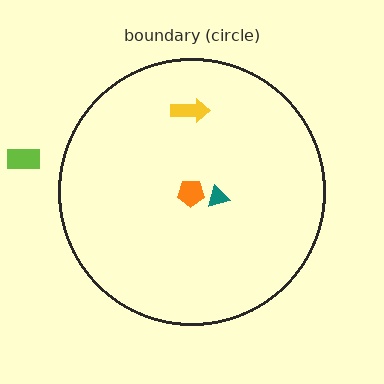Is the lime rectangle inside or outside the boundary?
Outside.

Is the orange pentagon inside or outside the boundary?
Inside.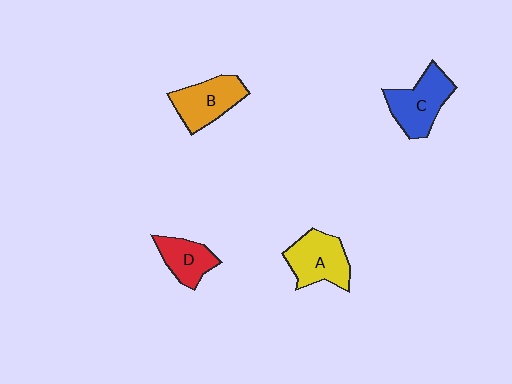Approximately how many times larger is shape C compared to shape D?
Approximately 1.4 times.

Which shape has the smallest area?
Shape D (red).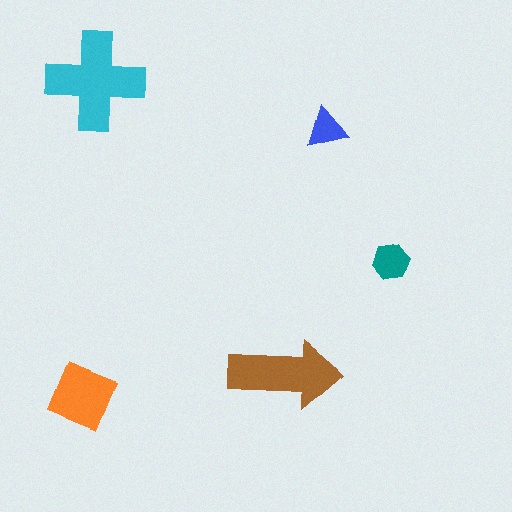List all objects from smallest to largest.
The blue triangle, the teal hexagon, the orange diamond, the brown arrow, the cyan cross.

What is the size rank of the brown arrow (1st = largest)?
2nd.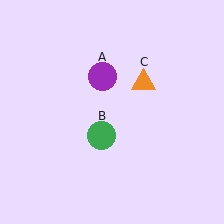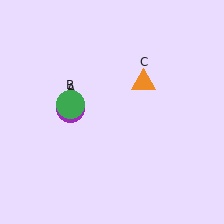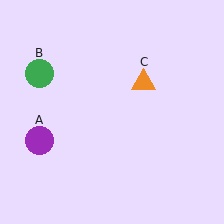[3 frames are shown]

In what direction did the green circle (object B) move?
The green circle (object B) moved up and to the left.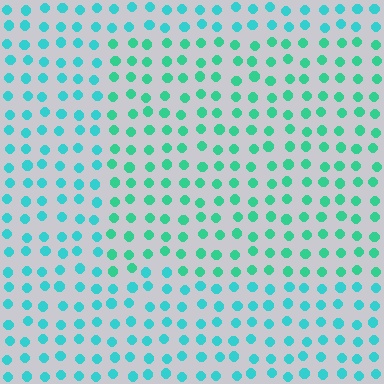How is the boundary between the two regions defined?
The boundary is defined purely by a slight shift in hue (about 24 degrees). Spacing, size, and orientation are identical on both sides.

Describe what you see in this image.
The image is filled with small cyan elements in a uniform arrangement. A rectangle-shaped region is visible where the elements are tinted to a slightly different hue, forming a subtle color boundary.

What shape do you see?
I see a rectangle.